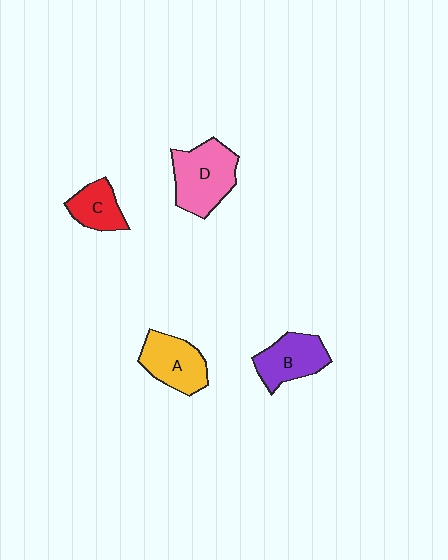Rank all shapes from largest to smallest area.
From largest to smallest: D (pink), A (yellow), B (purple), C (red).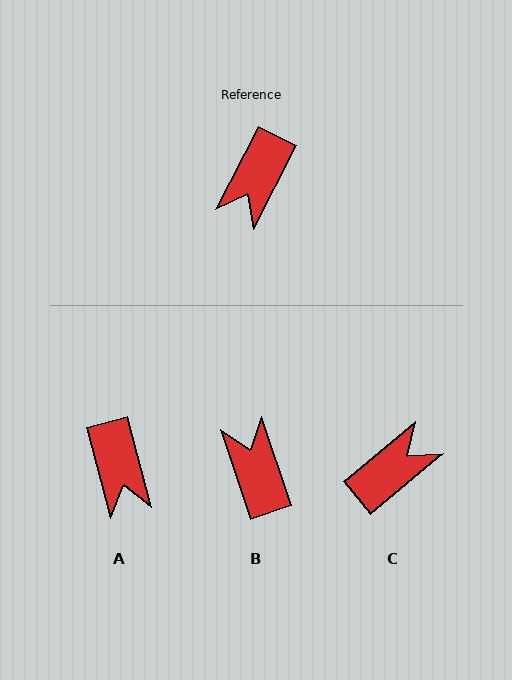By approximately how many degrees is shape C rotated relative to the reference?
Approximately 157 degrees counter-clockwise.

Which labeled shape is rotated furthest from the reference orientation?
C, about 157 degrees away.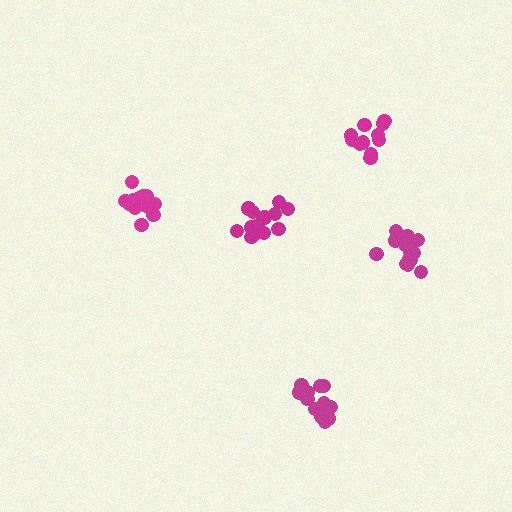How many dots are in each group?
Group 1: 11 dots, Group 2: 15 dots, Group 3: 15 dots, Group 4: 13 dots, Group 5: 15 dots (69 total).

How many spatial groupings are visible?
There are 5 spatial groupings.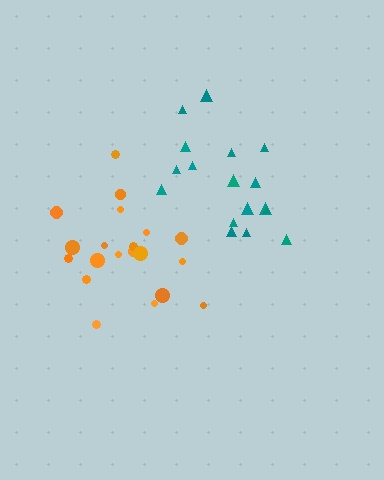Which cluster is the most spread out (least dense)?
Teal.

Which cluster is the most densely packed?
Orange.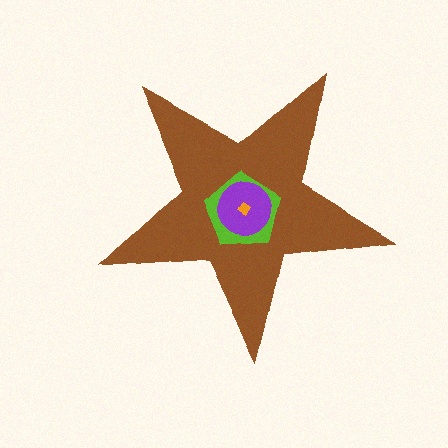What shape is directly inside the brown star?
The lime pentagon.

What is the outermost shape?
The brown star.